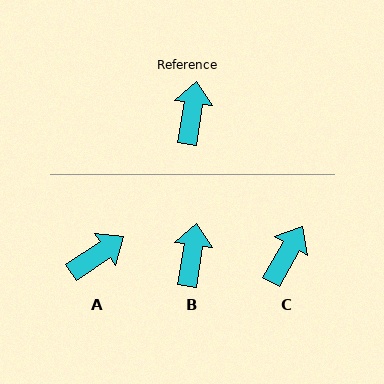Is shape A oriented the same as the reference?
No, it is off by about 48 degrees.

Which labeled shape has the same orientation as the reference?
B.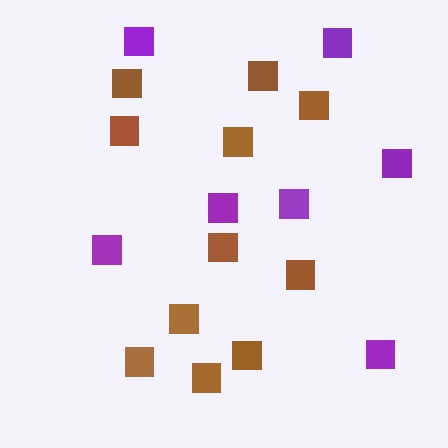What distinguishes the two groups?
There are 2 groups: one group of brown squares (11) and one group of purple squares (7).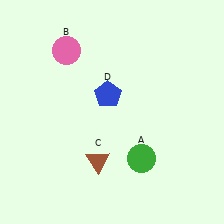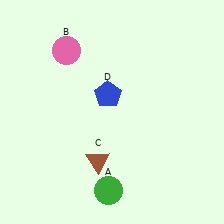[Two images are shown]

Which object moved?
The green circle (A) moved left.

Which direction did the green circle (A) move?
The green circle (A) moved left.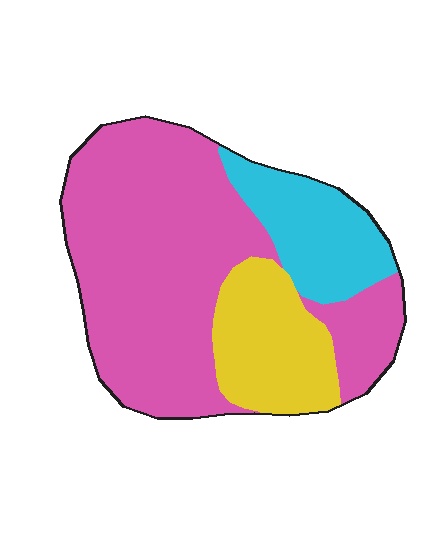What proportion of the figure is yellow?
Yellow covers about 20% of the figure.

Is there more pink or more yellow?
Pink.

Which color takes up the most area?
Pink, at roughly 65%.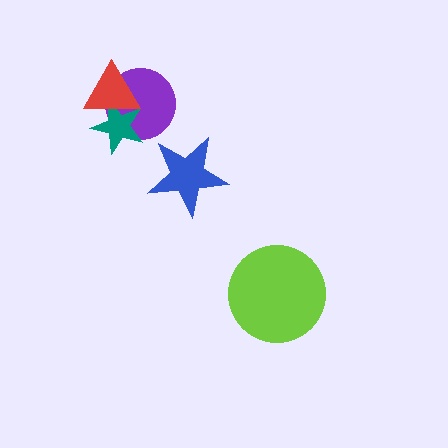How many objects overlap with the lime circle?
0 objects overlap with the lime circle.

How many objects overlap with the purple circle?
2 objects overlap with the purple circle.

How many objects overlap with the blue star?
0 objects overlap with the blue star.